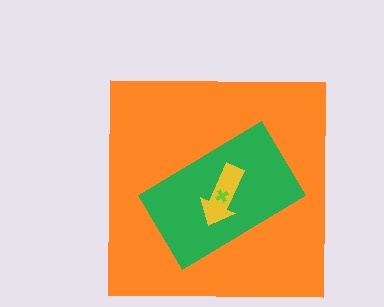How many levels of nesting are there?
4.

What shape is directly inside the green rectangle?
The yellow arrow.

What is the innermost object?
The lime cross.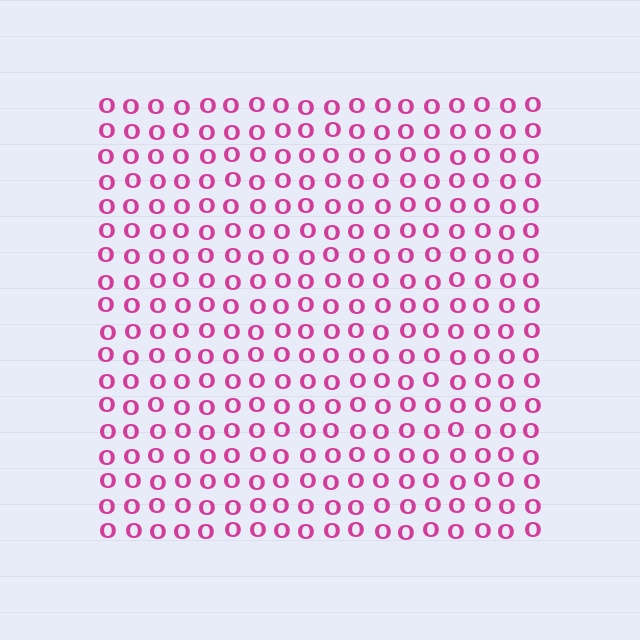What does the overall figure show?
The overall figure shows a square.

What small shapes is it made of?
It is made of small letter O's.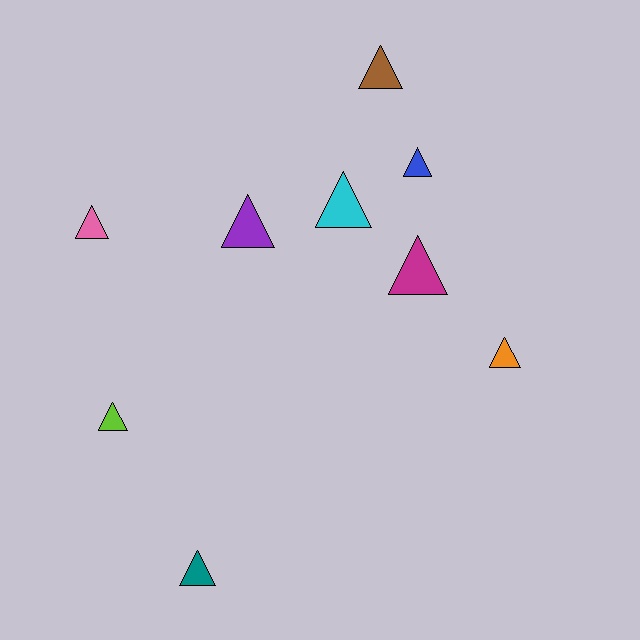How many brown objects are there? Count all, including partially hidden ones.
There is 1 brown object.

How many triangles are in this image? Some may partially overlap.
There are 9 triangles.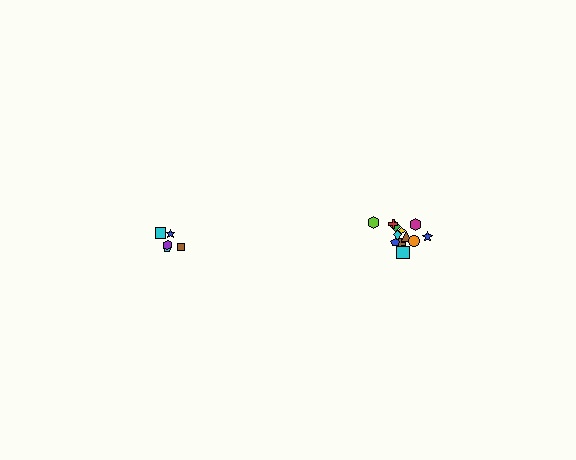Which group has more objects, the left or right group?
The right group.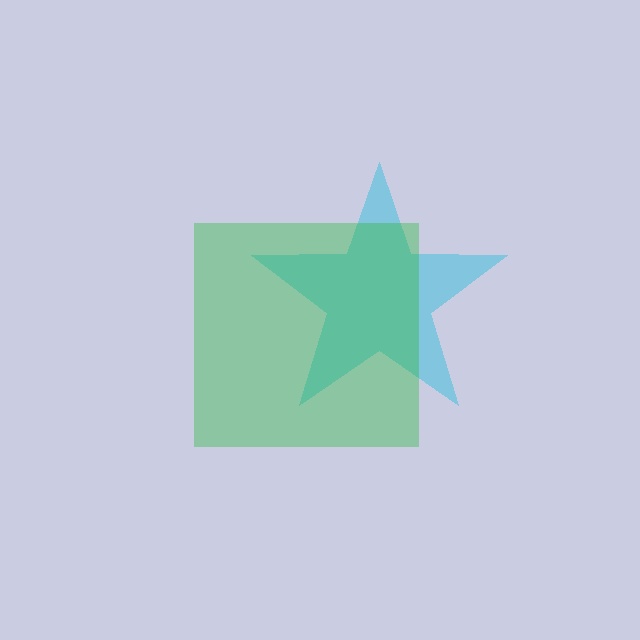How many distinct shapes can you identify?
There are 2 distinct shapes: a cyan star, a green square.